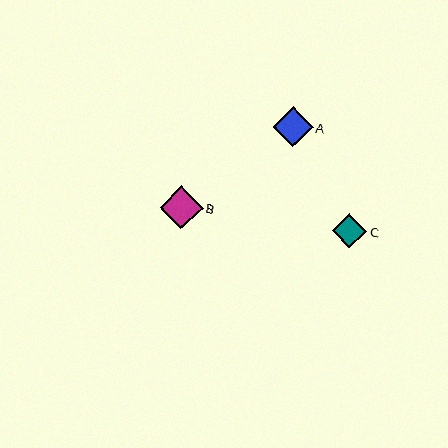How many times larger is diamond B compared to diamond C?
Diamond B is approximately 1.3 times the size of diamond C.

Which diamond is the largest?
Diamond B is the largest with a size of approximately 43 pixels.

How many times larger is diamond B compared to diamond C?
Diamond B is approximately 1.3 times the size of diamond C.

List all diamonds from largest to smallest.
From largest to smallest: B, A, C.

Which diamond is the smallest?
Diamond C is the smallest with a size of approximately 34 pixels.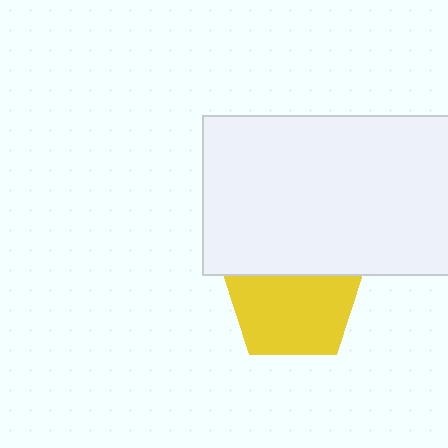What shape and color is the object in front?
The object in front is a white rectangle.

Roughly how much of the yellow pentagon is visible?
Most of it is visible (roughly 68%).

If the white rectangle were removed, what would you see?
You would see the complete yellow pentagon.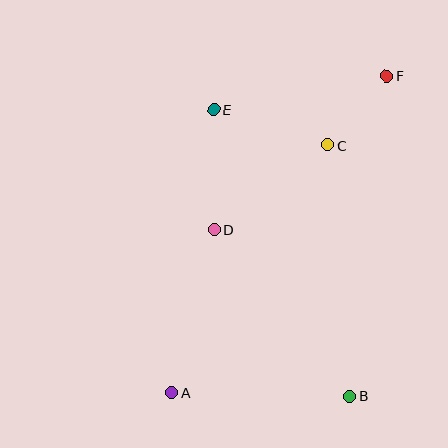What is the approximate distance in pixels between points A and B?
The distance between A and B is approximately 178 pixels.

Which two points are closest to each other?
Points C and F are closest to each other.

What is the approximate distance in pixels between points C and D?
The distance between C and D is approximately 141 pixels.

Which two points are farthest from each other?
Points A and F are farthest from each other.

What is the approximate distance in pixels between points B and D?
The distance between B and D is approximately 215 pixels.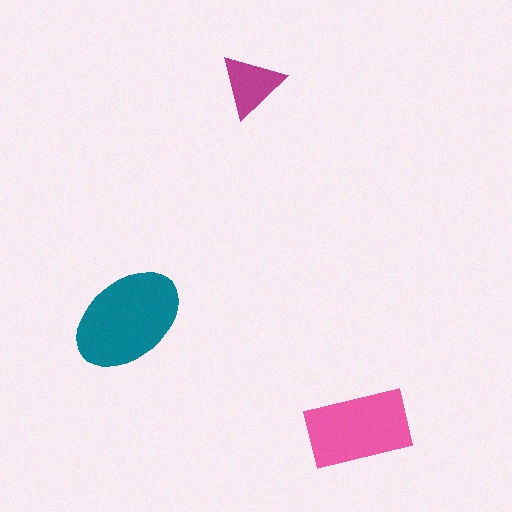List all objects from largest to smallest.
The teal ellipse, the pink rectangle, the magenta triangle.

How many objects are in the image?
There are 3 objects in the image.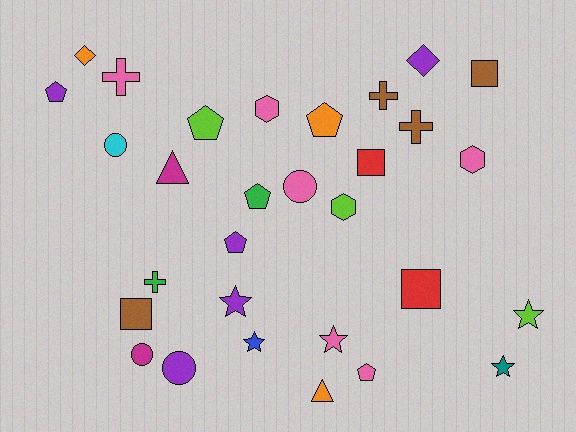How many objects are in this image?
There are 30 objects.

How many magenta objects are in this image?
There are 2 magenta objects.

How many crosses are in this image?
There are 4 crosses.